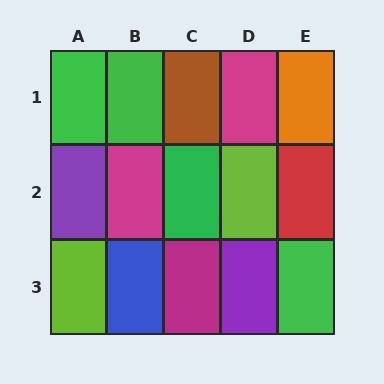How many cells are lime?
2 cells are lime.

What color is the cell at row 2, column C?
Green.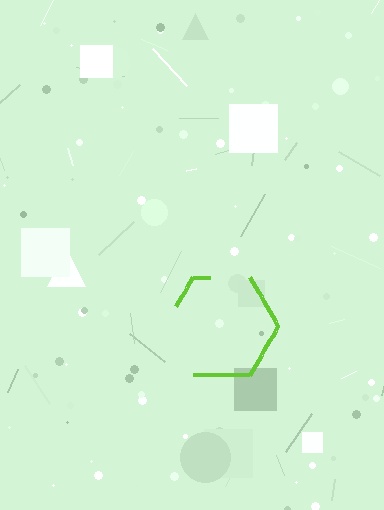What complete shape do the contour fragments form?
The contour fragments form a hexagon.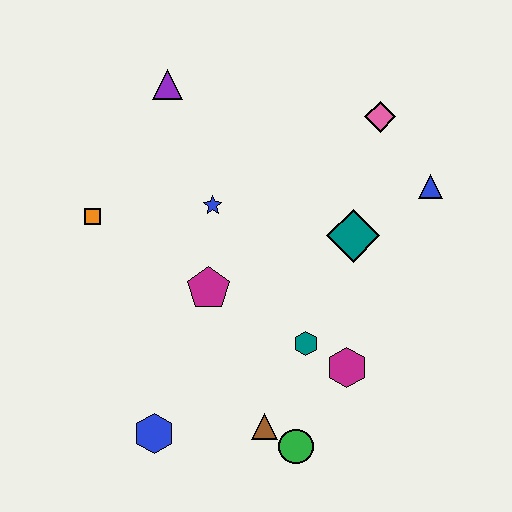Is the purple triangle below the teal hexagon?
No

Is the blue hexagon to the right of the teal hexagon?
No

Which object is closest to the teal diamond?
The blue triangle is closest to the teal diamond.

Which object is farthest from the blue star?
The green circle is farthest from the blue star.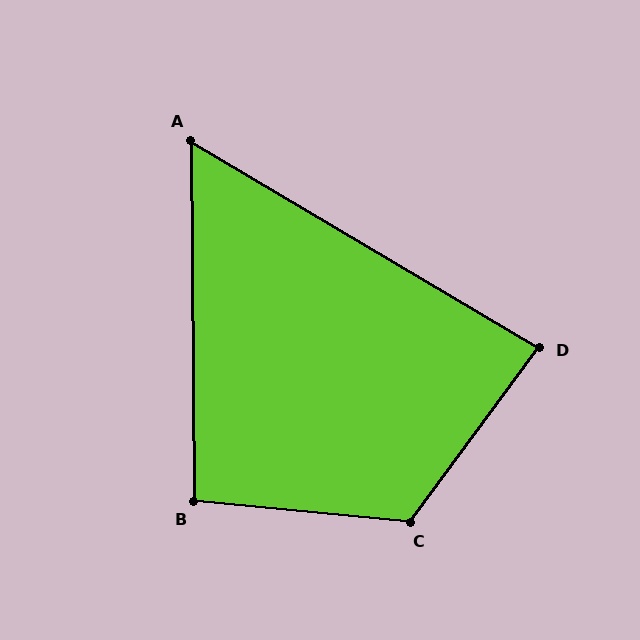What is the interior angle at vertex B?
Approximately 96 degrees (obtuse).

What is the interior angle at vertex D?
Approximately 84 degrees (acute).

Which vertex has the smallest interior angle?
A, at approximately 59 degrees.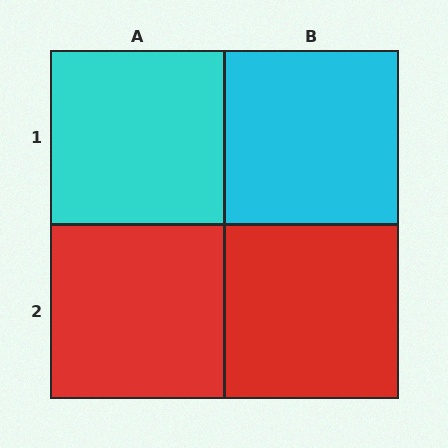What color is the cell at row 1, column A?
Cyan.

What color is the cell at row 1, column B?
Cyan.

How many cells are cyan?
2 cells are cyan.